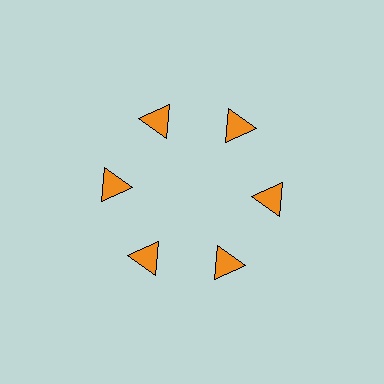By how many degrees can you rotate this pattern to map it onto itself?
The pattern maps onto itself every 60 degrees of rotation.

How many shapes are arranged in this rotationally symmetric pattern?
There are 6 shapes, arranged in 6 groups of 1.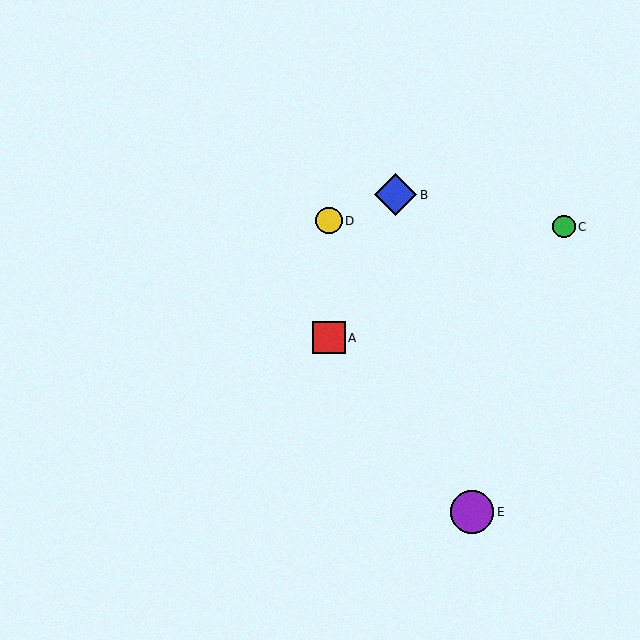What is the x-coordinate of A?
Object A is at x≈329.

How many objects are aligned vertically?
2 objects (A, D) are aligned vertically.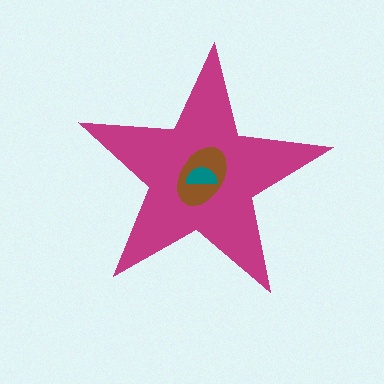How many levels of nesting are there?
3.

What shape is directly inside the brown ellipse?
The teal semicircle.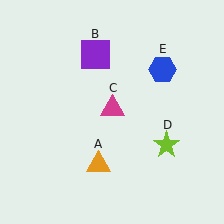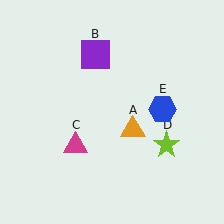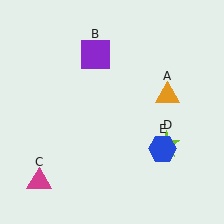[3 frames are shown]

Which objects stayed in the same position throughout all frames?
Purple square (object B) and lime star (object D) remained stationary.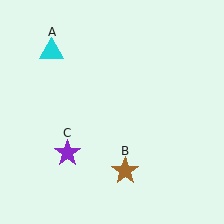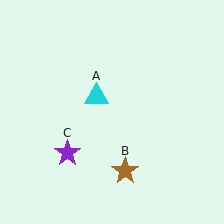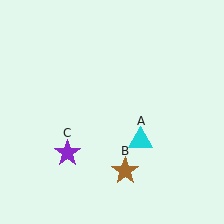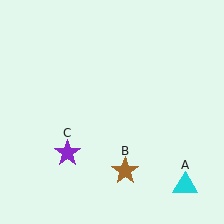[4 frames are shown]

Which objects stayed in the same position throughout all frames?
Brown star (object B) and purple star (object C) remained stationary.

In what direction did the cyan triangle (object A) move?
The cyan triangle (object A) moved down and to the right.